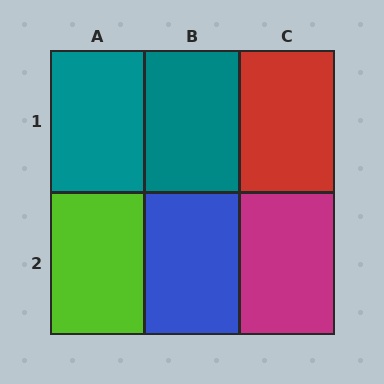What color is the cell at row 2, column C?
Magenta.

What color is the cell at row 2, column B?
Blue.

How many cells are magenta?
1 cell is magenta.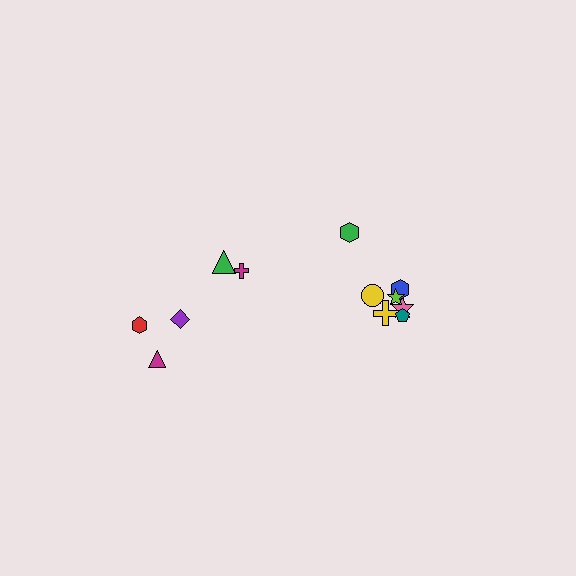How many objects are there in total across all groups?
There are 12 objects.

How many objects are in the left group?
There are 5 objects.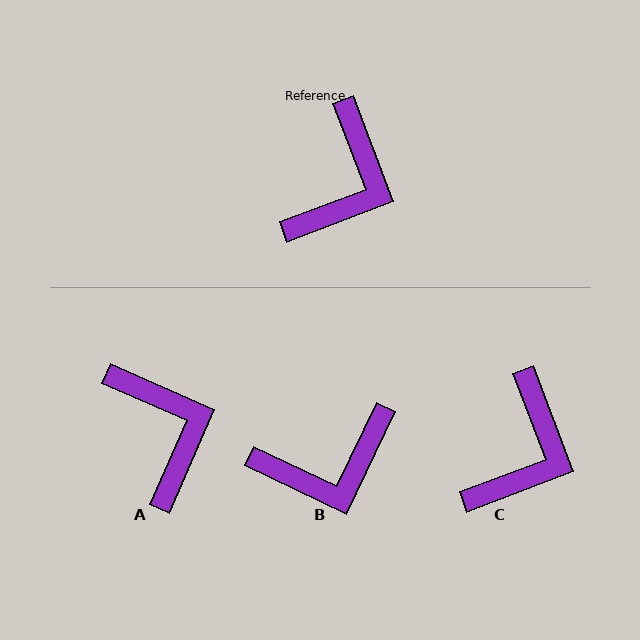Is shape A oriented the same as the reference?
No, it is off by about 46 degrees.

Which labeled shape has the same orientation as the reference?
C.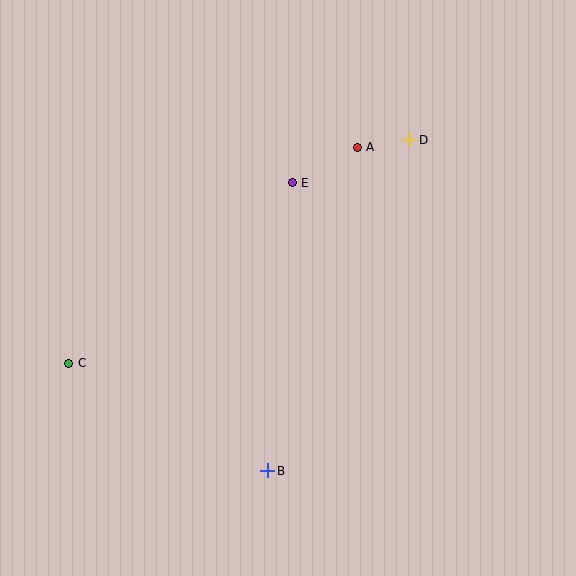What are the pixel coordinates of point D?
Point D is at (410, 140).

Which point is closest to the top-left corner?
Point E is closest to the top-left corner.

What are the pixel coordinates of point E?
Point E is at (292, 183).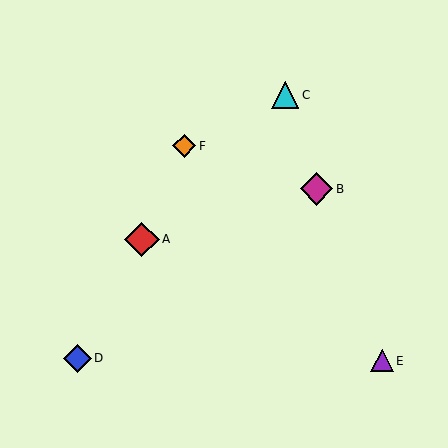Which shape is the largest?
The red diamond (labeled A) is the largest.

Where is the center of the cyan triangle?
The center of the cyan triangle is at (285, 95).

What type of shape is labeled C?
Shape C is a cyan triangle.